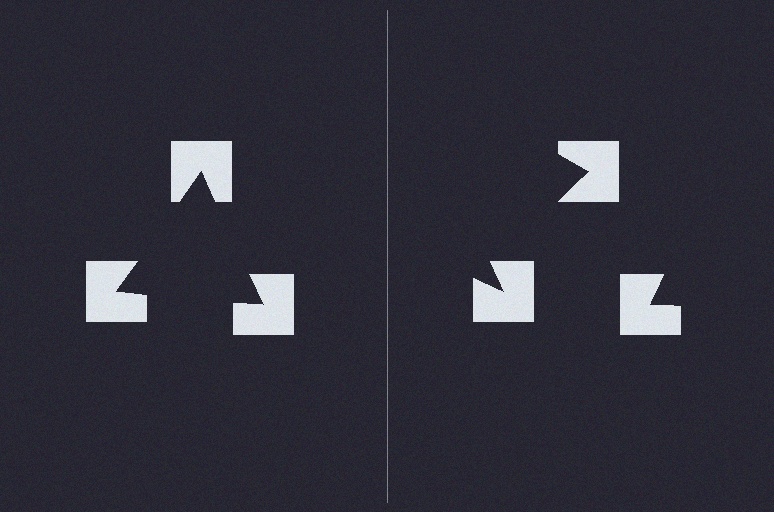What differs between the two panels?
The notched squares are positioned identically on both sides; only the wedge orientations differ. On the left they align to a triangle; on the right they are misaligned.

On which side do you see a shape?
An illusory triangle appears on the left side. On the right side the wedge cuts are rotated, so no coherent shape forms.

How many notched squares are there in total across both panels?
6 — 3 on each side.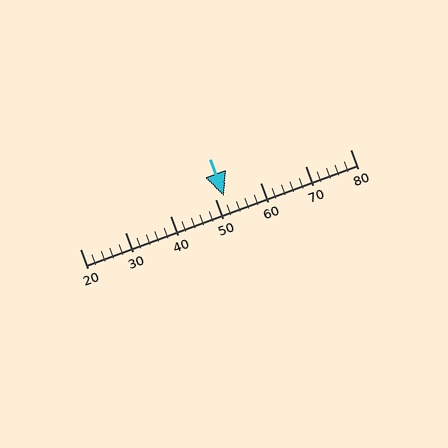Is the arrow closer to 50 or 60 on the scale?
The arrow is closer to 50.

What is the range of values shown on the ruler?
The ruler shows values from 20 to 80.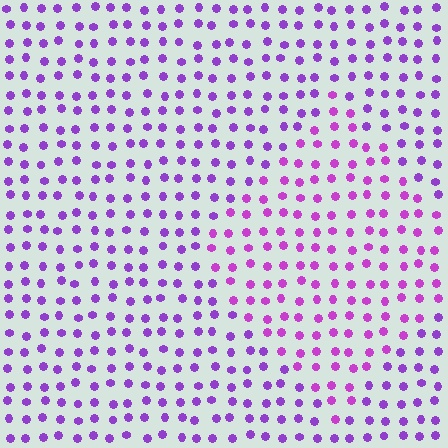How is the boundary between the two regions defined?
The boundary is defined purely by a slight shift in hue (about 22 degrees). Spacing, size, and orientation are identical on both sides.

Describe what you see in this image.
The image is filled with small purple elements in a uniform arrangement. A diamond-shaped region is visible where the elements are tinted to a slightly different hue, forming a subtle color boundary.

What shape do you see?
I see a diamond.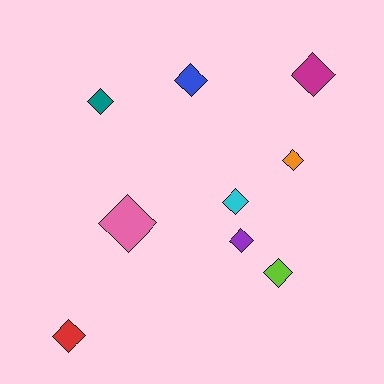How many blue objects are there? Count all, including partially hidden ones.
There is 1 blue object.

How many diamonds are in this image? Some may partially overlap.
There are 9 diamonds.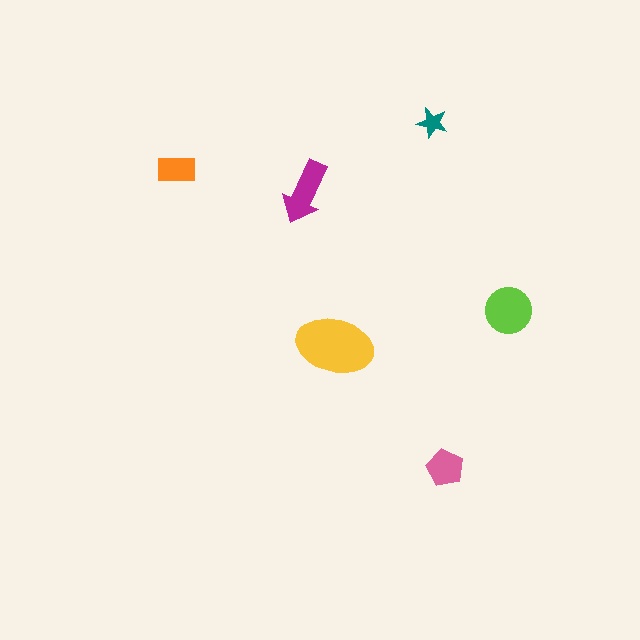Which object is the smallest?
The teal star.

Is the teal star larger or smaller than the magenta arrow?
Smaller.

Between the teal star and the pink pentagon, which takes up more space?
The pink pentagon.